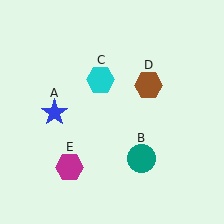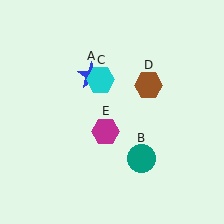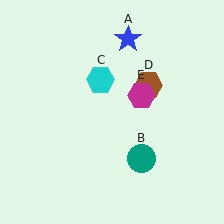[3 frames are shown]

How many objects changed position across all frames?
2 objects changed position: blue star (object A), magenta hexagon (object E).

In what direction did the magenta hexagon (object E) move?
The magenta hexagon (object E) moved up and to the right.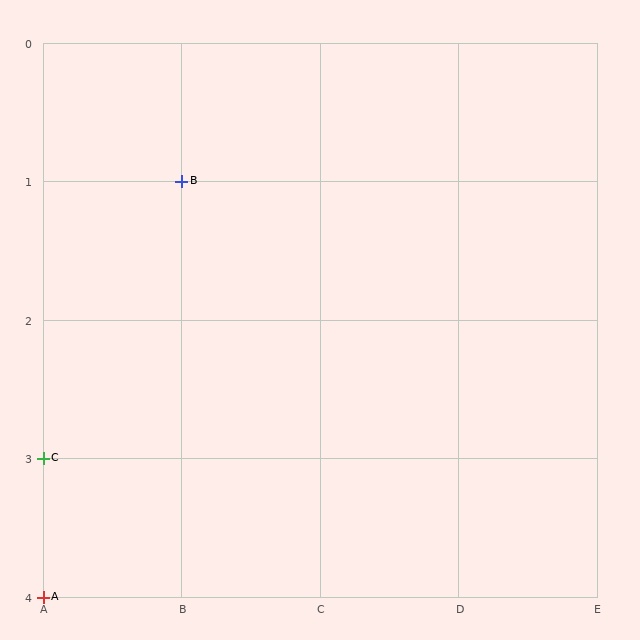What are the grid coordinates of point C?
Point C is at grid coordinates (A, 3).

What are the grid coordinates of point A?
Point A is at grid coordinates (A, 4).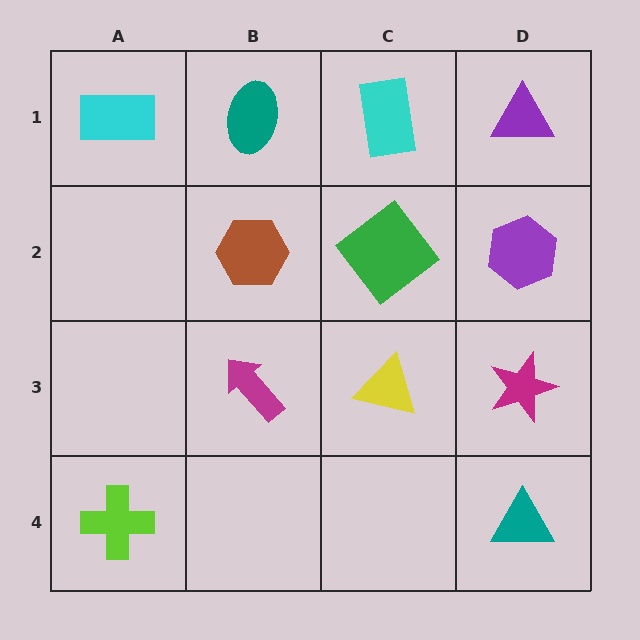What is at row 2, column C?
A green diamond.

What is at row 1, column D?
A purple triangle.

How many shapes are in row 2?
3 shapes.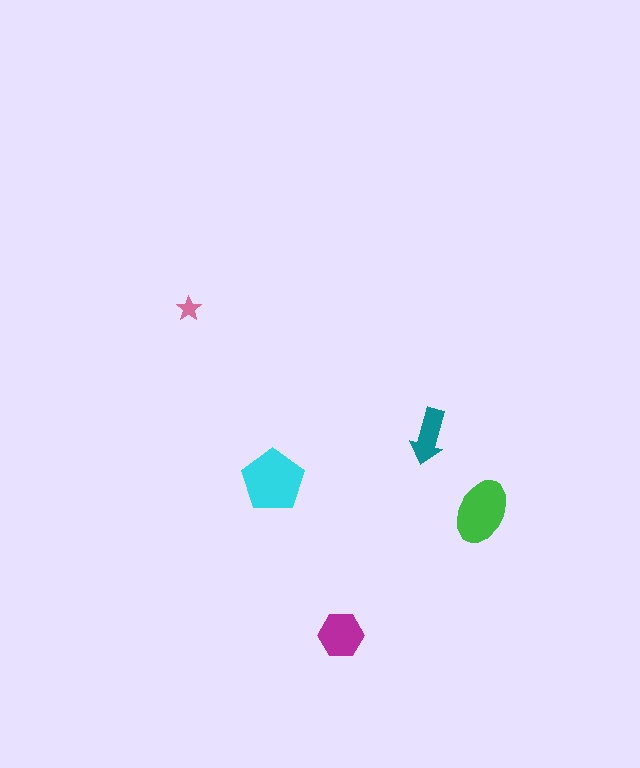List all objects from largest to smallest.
The cyan pentagon, the green ellipse, the magenta hexagon, the teal arrow, the pink star.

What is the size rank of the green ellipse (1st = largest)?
2nd.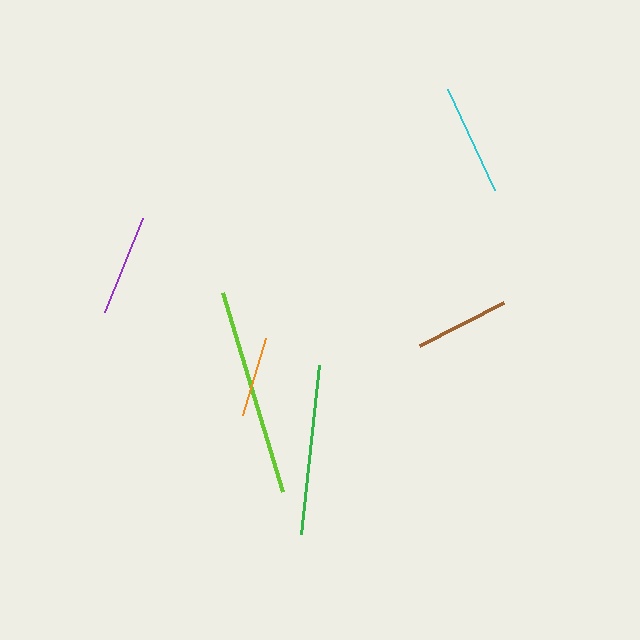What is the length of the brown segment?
The brown segment is approximately 94 pixels long.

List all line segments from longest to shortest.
From longest to shortest: lime, green, cyan, purple, brown, orange.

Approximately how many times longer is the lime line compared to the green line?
The lime line is approximately 1.2 times the length of the green line.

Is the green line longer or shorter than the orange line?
The green line is longer than the orange line.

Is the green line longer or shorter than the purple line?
The green line is longer than the purple line.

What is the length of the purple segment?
The purple segment is approximately 101 pixels long.